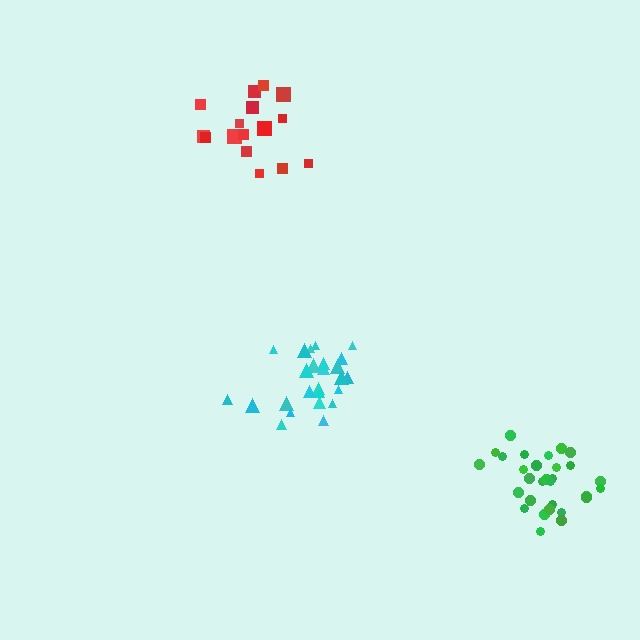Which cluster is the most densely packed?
Cyan.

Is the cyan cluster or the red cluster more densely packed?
Cyan.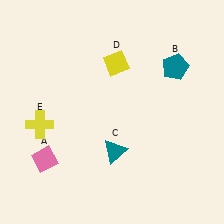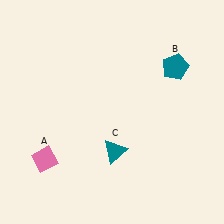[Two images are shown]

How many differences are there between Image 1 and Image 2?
There are 2 differences between the two images.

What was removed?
The yellow diamond (D), the yellow cross (E) were removed in Image 2.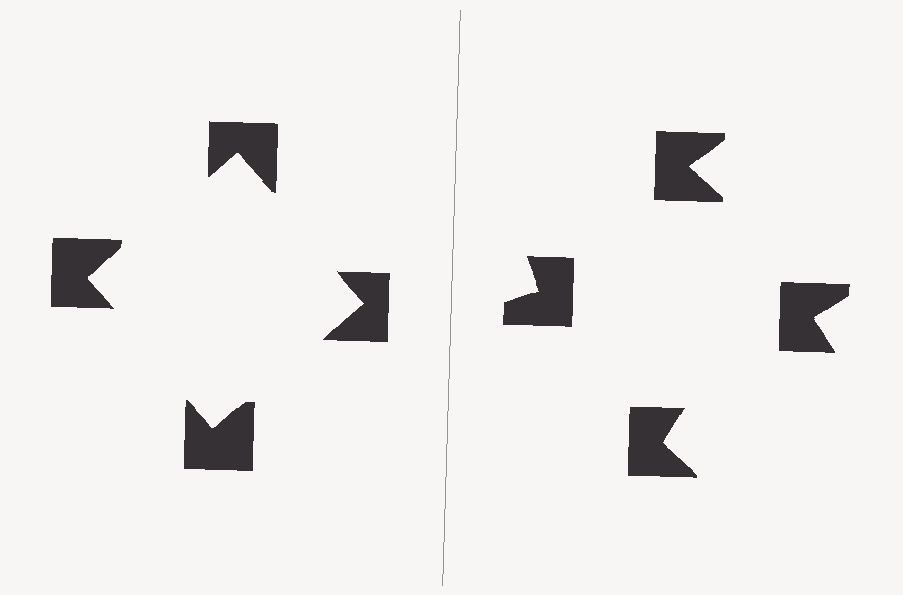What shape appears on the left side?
An illusory square.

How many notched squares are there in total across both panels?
8 — 4 on each side.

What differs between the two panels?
The notched squares are positioned identically on both sides; only the wedge orientations differ. On the left they align to a square; on the right they are misaligned.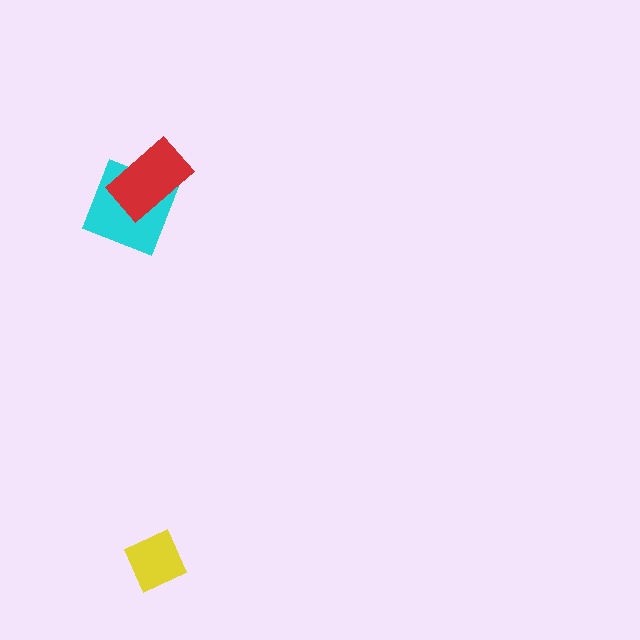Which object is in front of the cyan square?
The red rectangle is in front of the cyan square.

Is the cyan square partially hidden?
Yes, it is partially covered by another shape.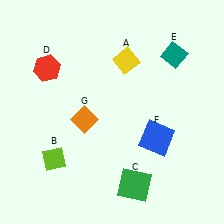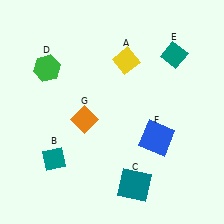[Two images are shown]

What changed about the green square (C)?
In Image 1, C is green. In Image 2, it changed to teal.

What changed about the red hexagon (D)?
In Image 1, D is red. In Image 2, it changed to green.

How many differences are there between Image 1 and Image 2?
There are 3 differences between the two images.